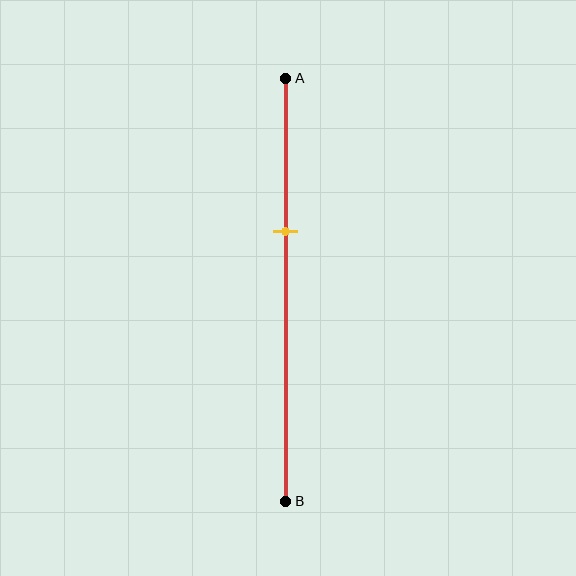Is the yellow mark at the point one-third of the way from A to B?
Yes, the mark is approximately at the one-third point.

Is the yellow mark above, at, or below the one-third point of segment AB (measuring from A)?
The yellow mark is approximately at the one-third point of segment AB.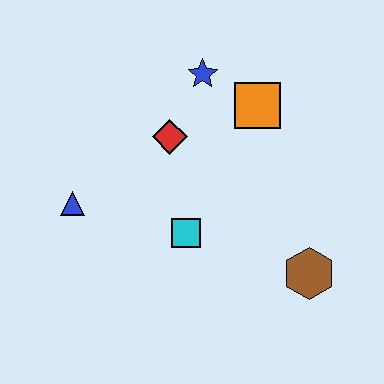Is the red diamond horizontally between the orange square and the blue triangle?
Yes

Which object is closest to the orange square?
The blue star is closest to the orange square.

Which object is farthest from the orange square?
The blue triangle is farthest from the orange square.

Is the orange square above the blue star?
No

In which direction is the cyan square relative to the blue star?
The cyan square is below the blue star.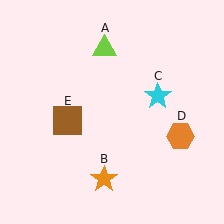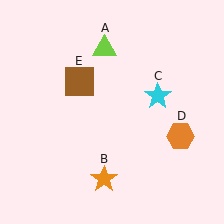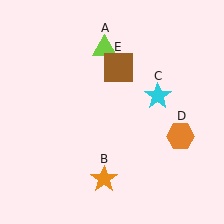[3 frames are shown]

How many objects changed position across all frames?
1 object changed position: brown square (object E).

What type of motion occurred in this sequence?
The brown square (object E) rotated clockwise around the center of the scene.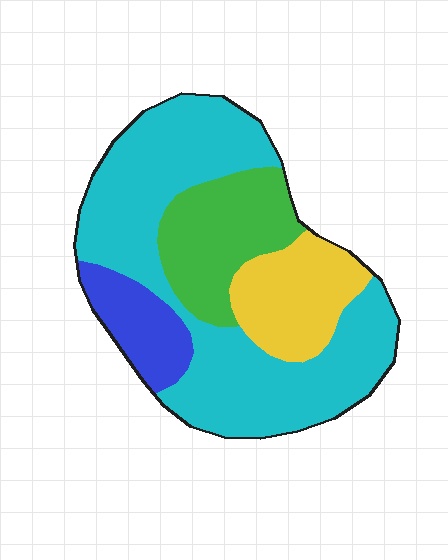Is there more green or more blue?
Green.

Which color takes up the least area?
Blue, at roughly 10%.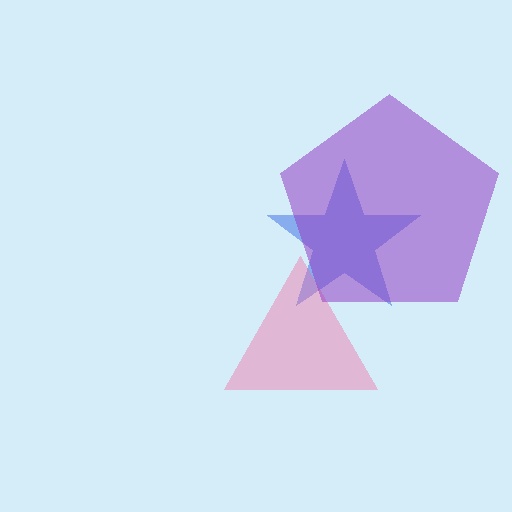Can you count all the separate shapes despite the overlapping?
Yes, there are 3 separate shapes.